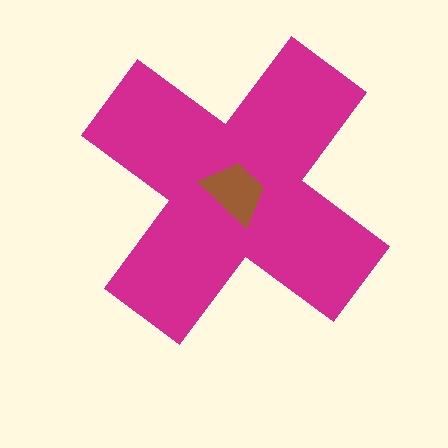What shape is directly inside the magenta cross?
The brown trapezoid.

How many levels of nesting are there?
2.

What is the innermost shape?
The brown trapezoid.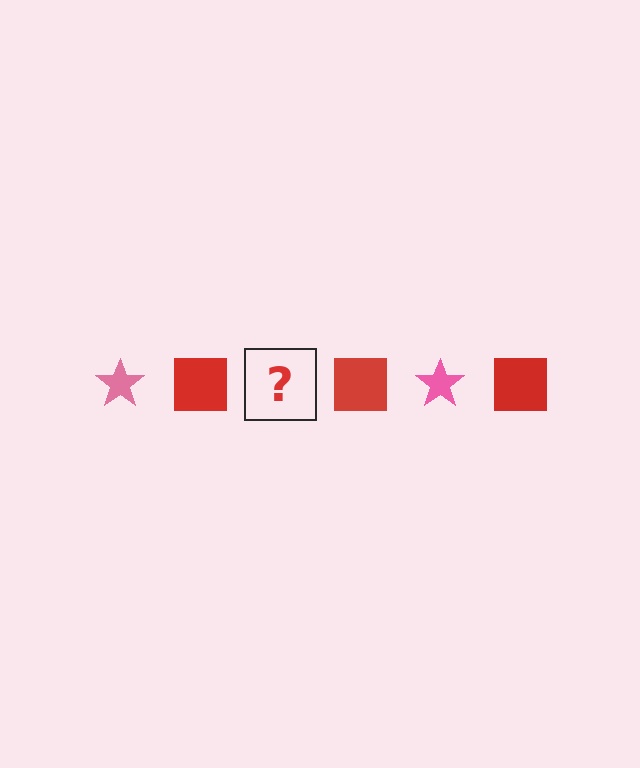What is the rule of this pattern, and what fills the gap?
The rule is that the pattern alternates between pink star and red square. The gap should be filled with a pink star.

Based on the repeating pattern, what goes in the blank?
The blank should be a pink star.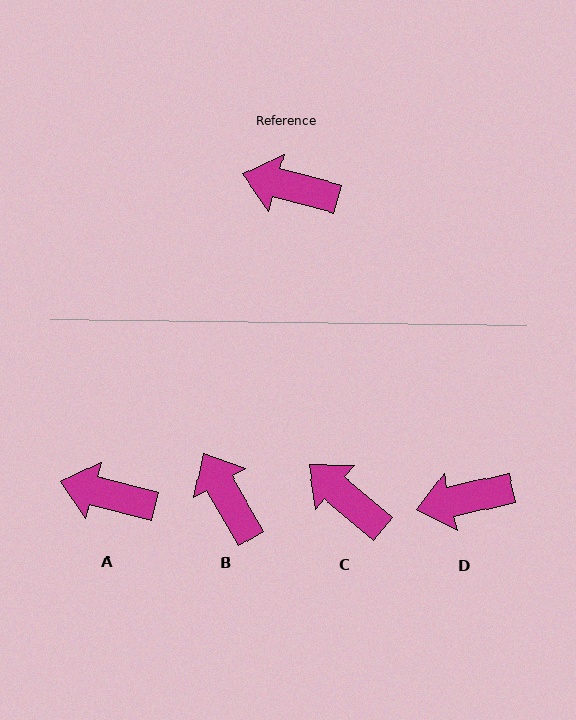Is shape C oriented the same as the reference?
No, it is off by about 26 degrees.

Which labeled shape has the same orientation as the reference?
A.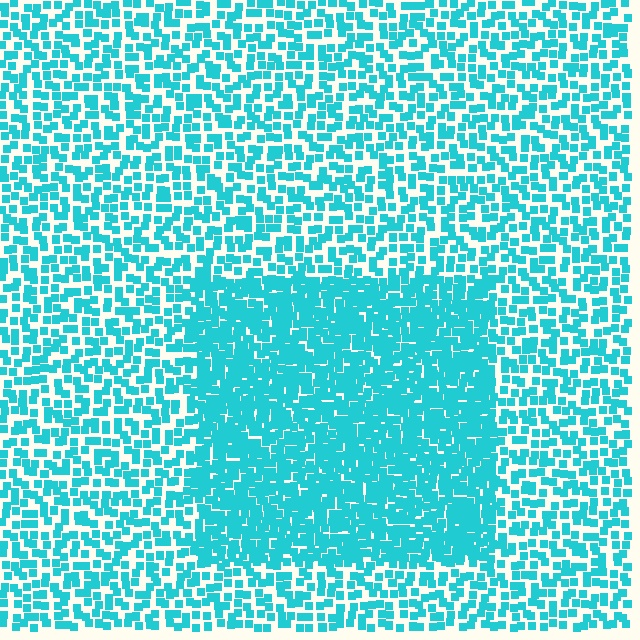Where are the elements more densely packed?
The elements are more densely packed inside the rectangle boundary.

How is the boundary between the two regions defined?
The boundary is defined by a change in element density (approximately 1.9x ratio). All elements are the same color, size, and shape.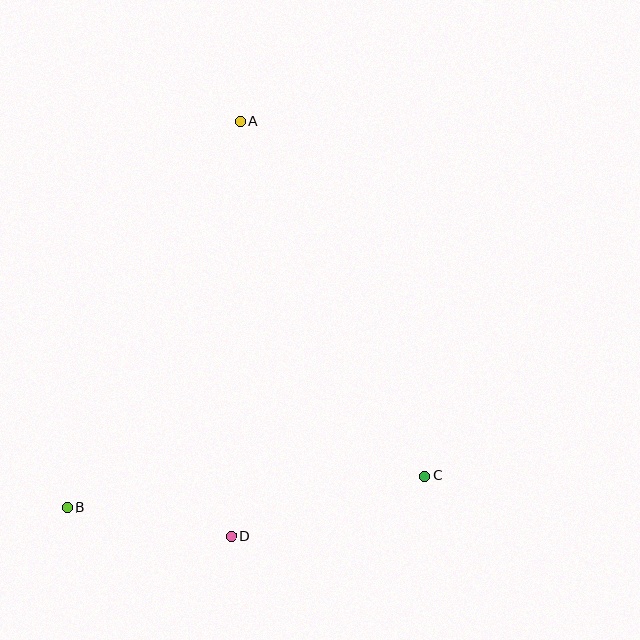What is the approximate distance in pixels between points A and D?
The distance between A and D is approximately 415 pixels.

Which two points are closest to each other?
Points B and D are closest to each other.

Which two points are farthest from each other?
Points A and B are farthest from each other.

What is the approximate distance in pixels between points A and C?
The distance between A and C is approximately 400 pixels.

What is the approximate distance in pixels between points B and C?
The distance between B and C is approximately 359 pixels.